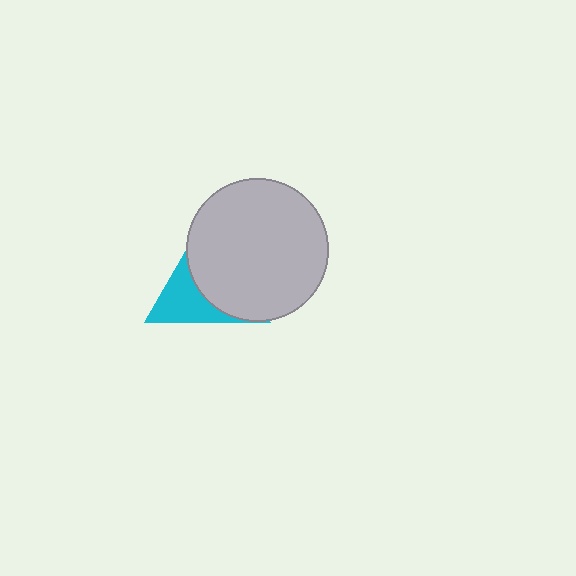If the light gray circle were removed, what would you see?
You would see the complete cyan triangle.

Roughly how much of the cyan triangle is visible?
A small part of it is visible (roughly 40%).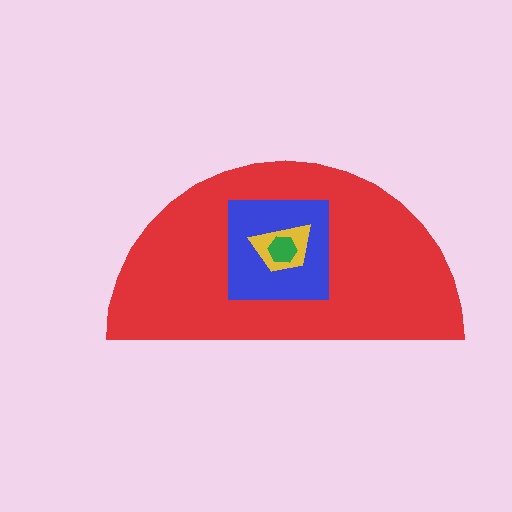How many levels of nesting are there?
4.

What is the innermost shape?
The green hexagon.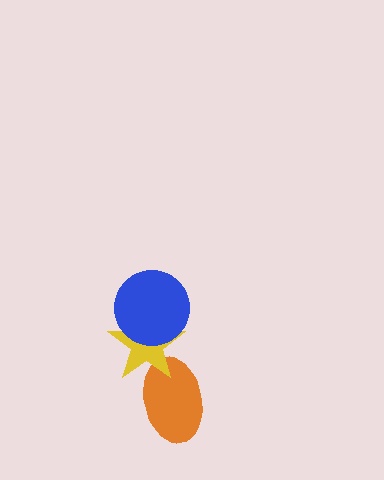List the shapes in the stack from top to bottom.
From top to bottom: the blue circle, the yellow star, the orange ellipse.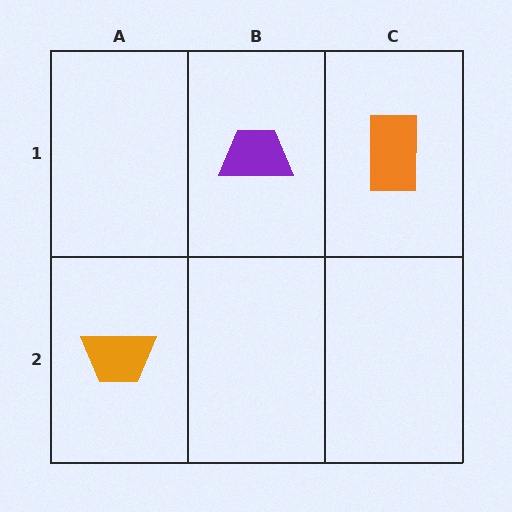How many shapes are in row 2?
1 shape.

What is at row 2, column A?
An orange trapezoid.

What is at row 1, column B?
A purple trapezoid.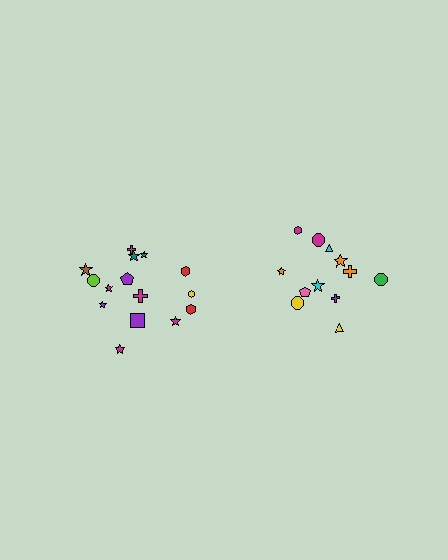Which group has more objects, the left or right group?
The left group.